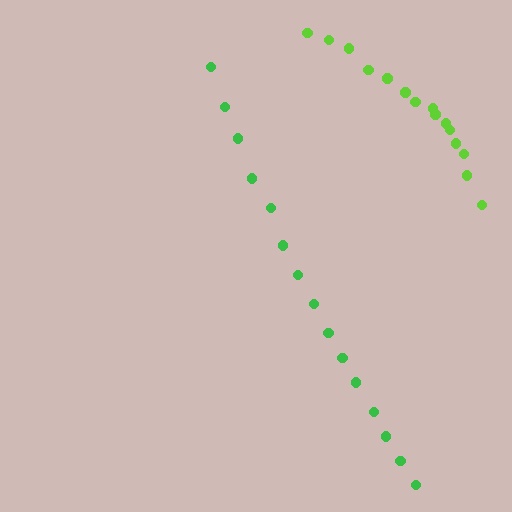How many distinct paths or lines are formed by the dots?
There are 2 distinct paths.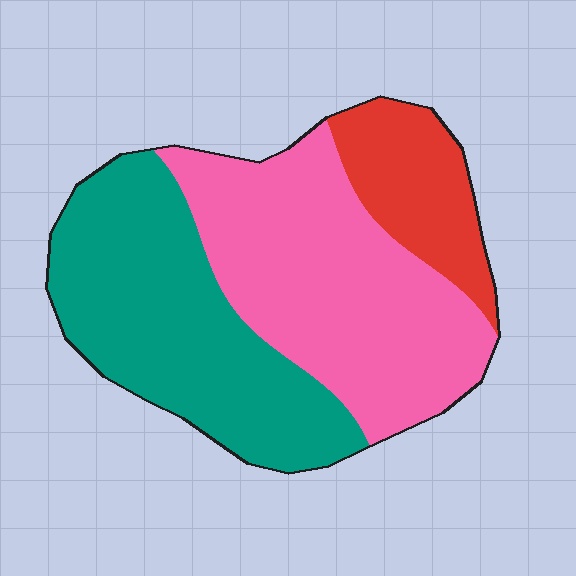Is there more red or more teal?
Teal.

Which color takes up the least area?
Red, at roughly 15%.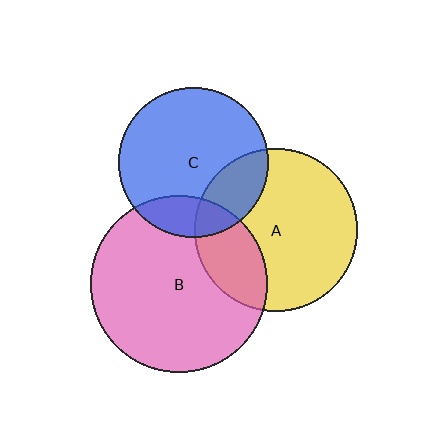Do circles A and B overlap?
Yes.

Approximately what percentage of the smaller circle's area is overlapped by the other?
Approximately 25%.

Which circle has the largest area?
Circle B (pink).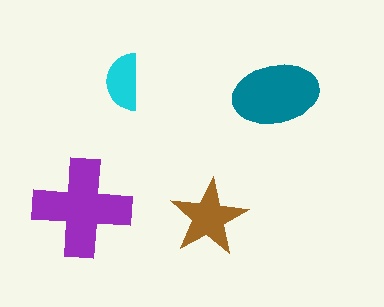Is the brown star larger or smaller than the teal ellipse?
Smaller.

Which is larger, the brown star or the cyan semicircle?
The brown star.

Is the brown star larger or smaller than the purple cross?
Smaller.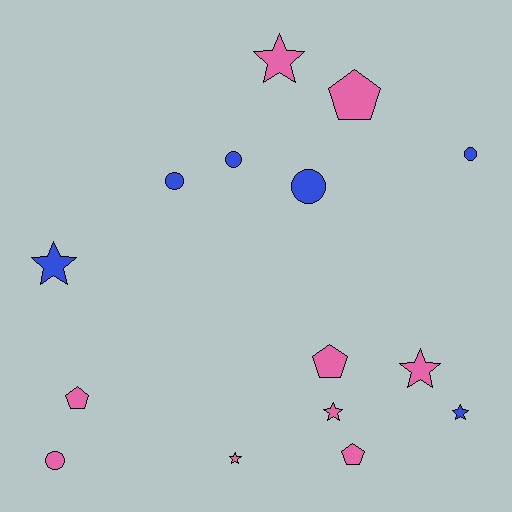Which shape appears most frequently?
Star, with 6 objects.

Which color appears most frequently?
Pink, with 9 objects.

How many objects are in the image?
There are 15 objects.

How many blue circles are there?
There are 4 blue circles.